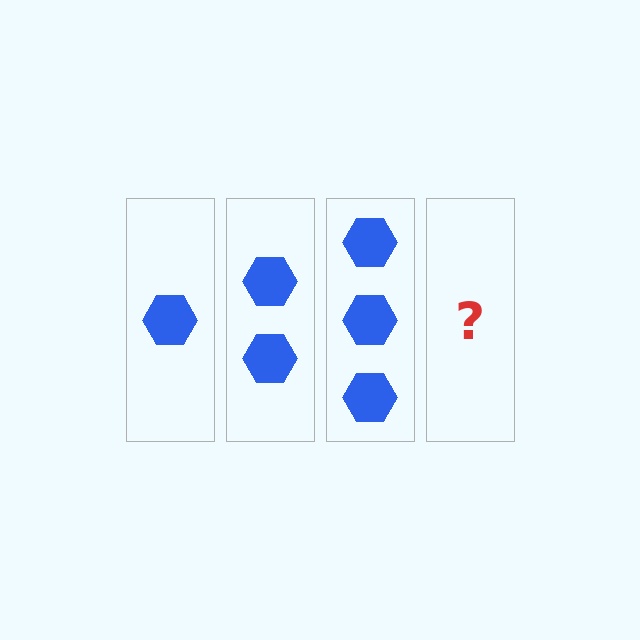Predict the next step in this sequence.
The next step is 4 hexagons.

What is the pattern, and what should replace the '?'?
The pattern is that each step adds one more hexagon. The '?' should be 4 hexagons.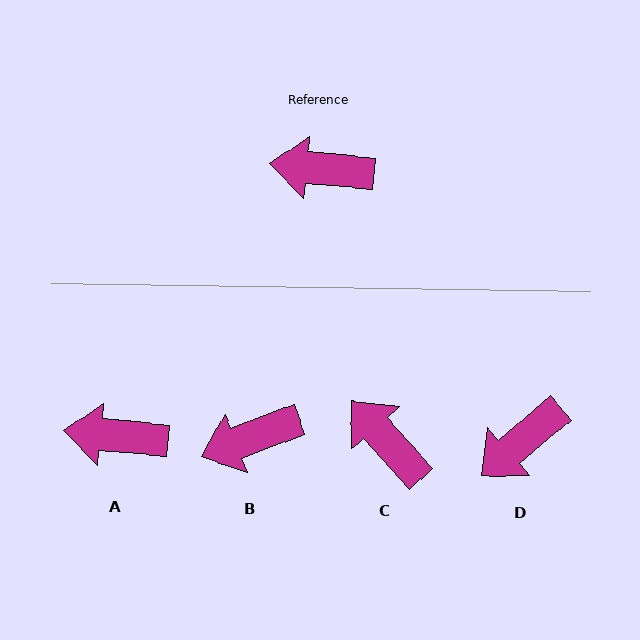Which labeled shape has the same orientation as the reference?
A.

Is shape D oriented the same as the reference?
No, it is off by about 46 degrees.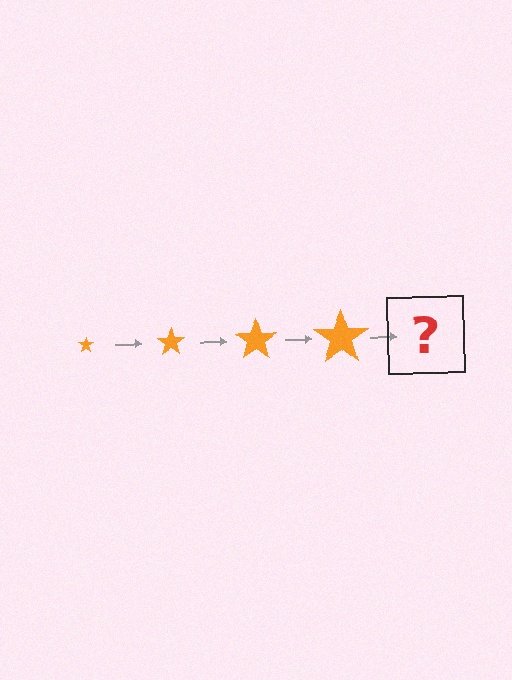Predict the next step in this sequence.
The next step is an orange star, larger than the previous one.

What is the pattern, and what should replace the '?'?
The pattern is that the star gets progressively larger each step. The '?' should be an orange star, larger than the previous one.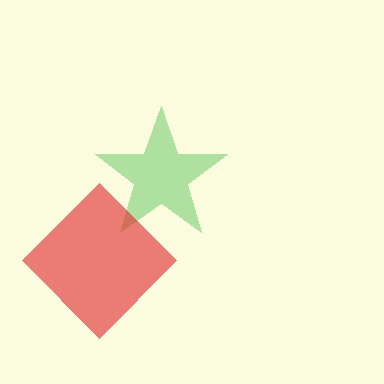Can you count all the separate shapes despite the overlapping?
Yes, there are 2 separate shapes.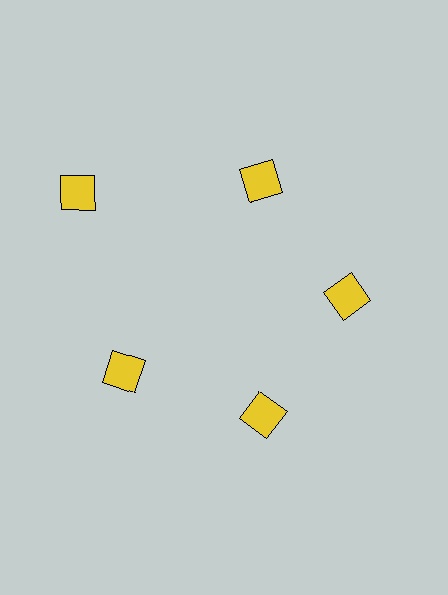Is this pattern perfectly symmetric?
No. The 5 yellow diamonds are arranged in a ring, but one element near the 10 o'clock position is pushed outward from the center, breaking the 5-fold rotational symmetry.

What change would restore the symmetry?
The symmetry would be restored by moving it inward, back onto the ring so that all 5 diamonds sit at equal angles and equal distance from the center.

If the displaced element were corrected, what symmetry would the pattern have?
It would have 5-fold rotational symmetry — the pattern would map onto itself every 72 degrees.